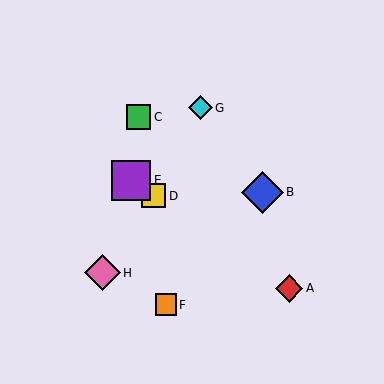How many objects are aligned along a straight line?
3 objects (A, D, E) are aligned along a straight line.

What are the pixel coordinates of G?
Object G is at (200, 108).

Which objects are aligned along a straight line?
Objects A, D, E are aligned along a straight line.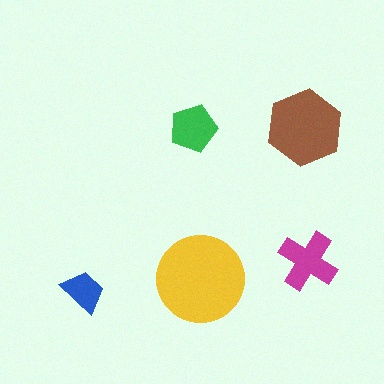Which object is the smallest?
The blue trapezoid.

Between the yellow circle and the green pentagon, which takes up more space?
The yellow circle.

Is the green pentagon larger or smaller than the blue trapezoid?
Larger.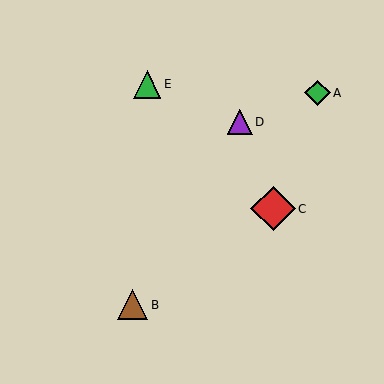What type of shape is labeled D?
Shape D is a purple triangle.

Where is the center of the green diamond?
The center of the green diamond is at (317, 93).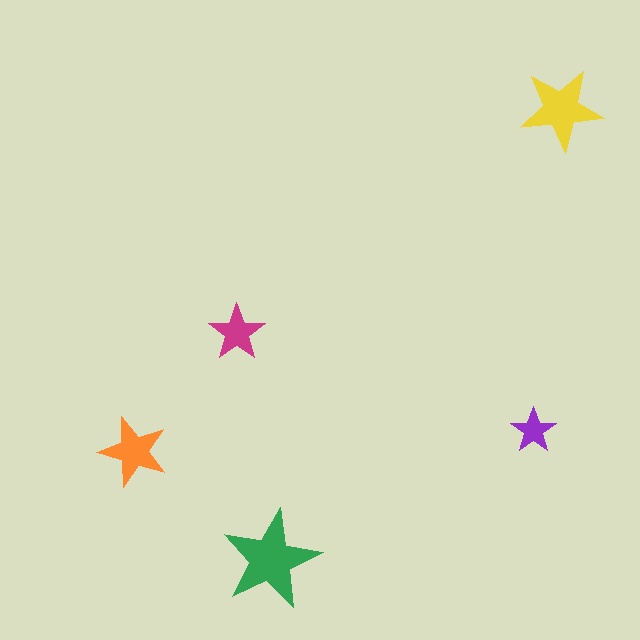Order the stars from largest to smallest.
the green one, the yellow one, the orange one, the magenta one, the purple one.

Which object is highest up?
The yellow star is topmost.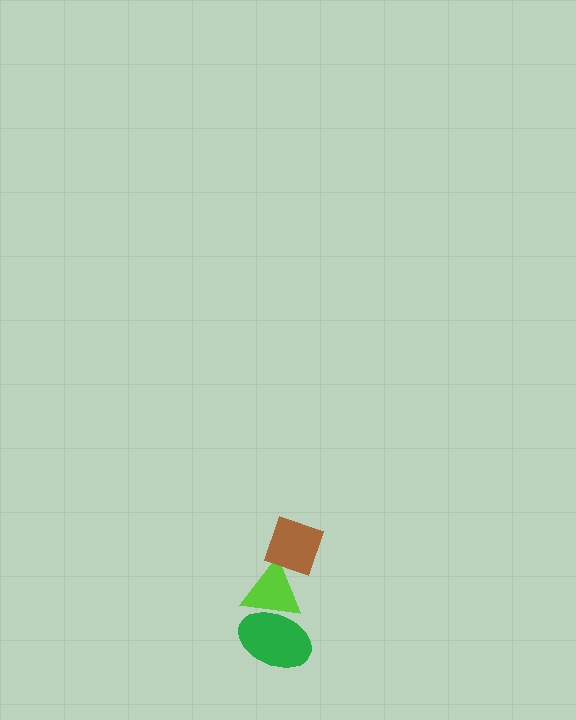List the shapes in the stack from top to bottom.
From top to bottom: the brown diamond, the lime triangle, the green ellipse.